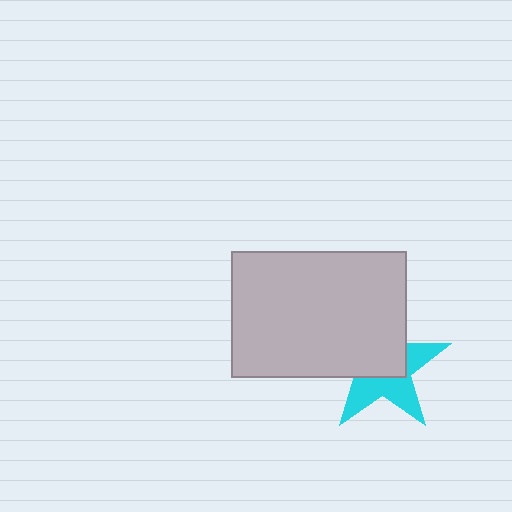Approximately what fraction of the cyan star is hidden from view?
Roughly 53% of the cyan star is hidden behind the light gray rectangle.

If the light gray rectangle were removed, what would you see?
You would see the complete cyan star.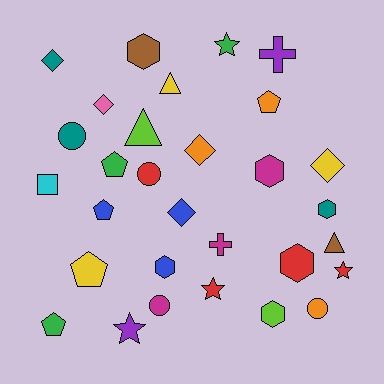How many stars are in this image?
There are 4 stars.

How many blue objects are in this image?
There are 3 blue objects.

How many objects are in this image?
There are 30 objects.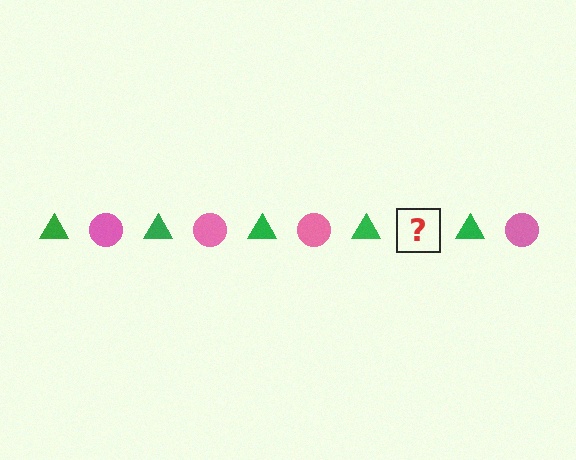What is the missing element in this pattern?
The missing element is a pink circle.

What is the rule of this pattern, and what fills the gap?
The rule is that the pattern alternates between green triangle and pink circle. The gap should be filled with a pink circle.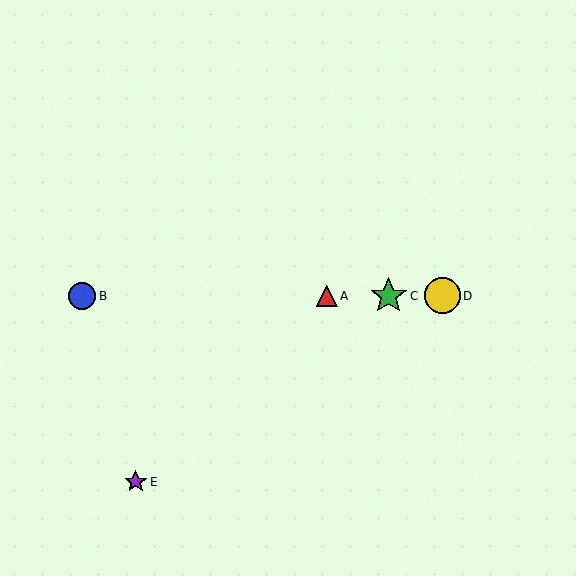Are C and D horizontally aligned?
Yes, both are at y≈296.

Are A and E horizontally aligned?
No, A is at y≈296 and E is at y≈482.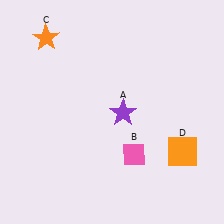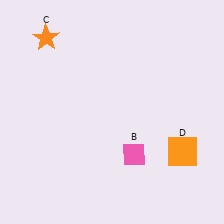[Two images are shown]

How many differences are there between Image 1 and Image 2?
There is 1 difference between the two images.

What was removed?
The purple star (A) was removed in Image 2.